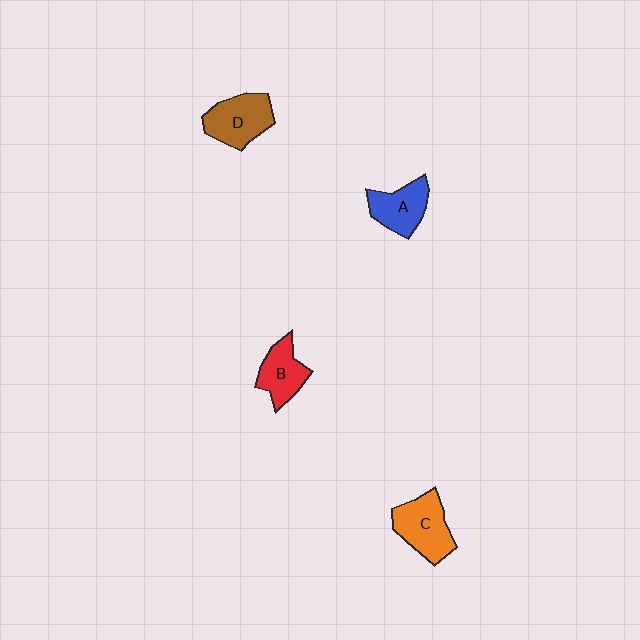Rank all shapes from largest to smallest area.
From largest to smallest: C (orange), D (brown), A (blue), B (red).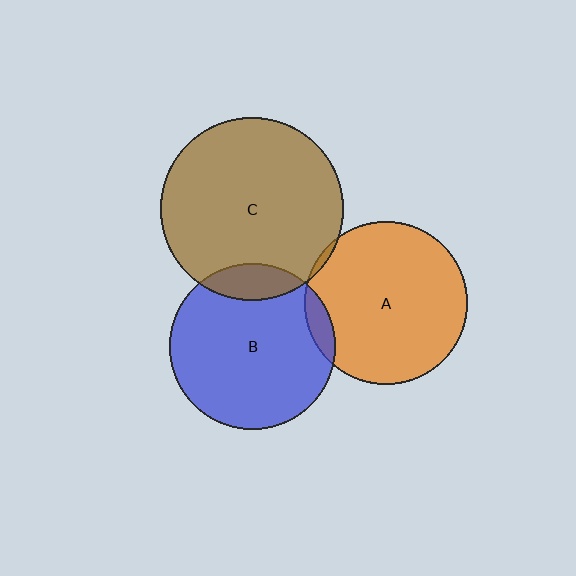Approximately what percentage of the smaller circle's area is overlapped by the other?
Approximately 5%.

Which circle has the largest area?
Circle C (brown).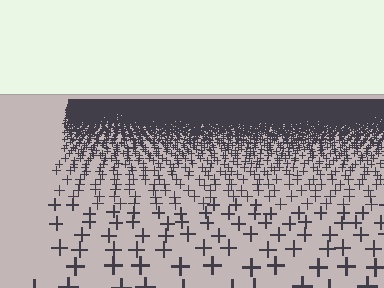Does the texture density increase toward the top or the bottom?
Density increases toward the top.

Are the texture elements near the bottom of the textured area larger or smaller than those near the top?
Larger. Near the bottom, elements are closer to the viewer and appear at a bigger on-screen size.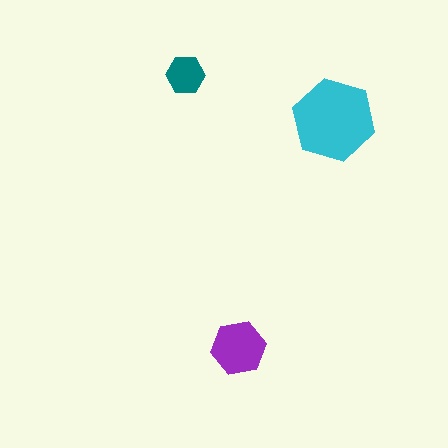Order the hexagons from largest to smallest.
the cyan one, the purple one, the teal one.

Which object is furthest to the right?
The cyan hexagon is rightmost.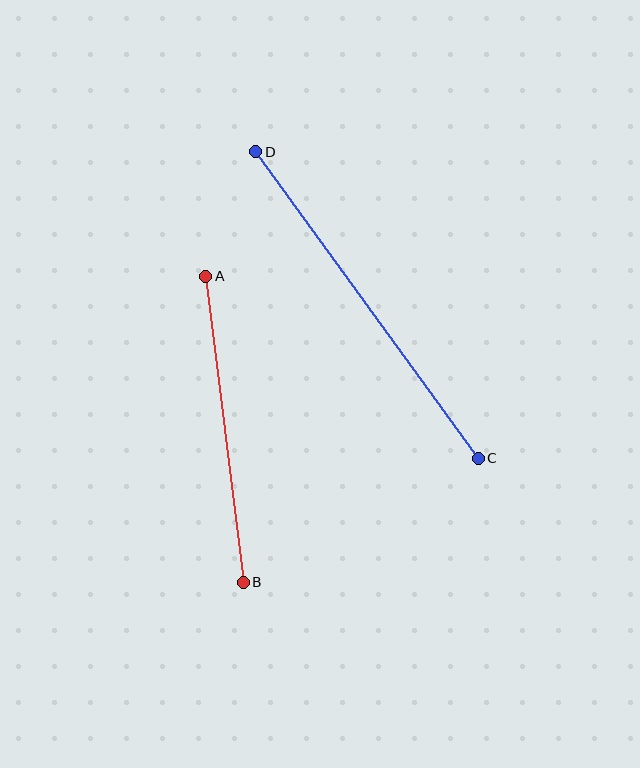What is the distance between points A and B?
The distance is approximately 308 pixels.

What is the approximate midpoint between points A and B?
The midpoint is at approximately (224, 429) pixels.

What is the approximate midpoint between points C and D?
The midpoint is at approximately (367, 305) pixels.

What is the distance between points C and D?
The distance is approximately 379 pixels.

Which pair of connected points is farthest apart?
Points C and D are farthest apart.